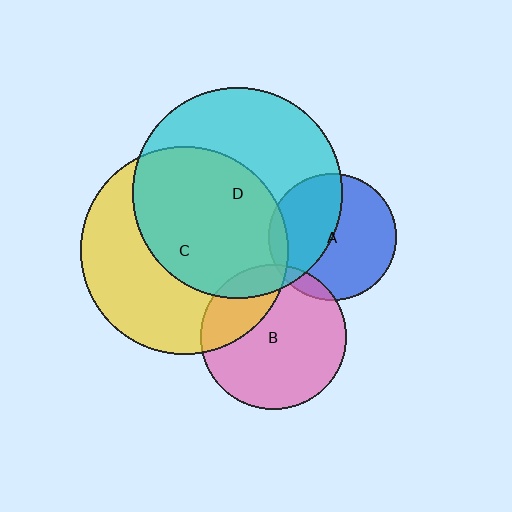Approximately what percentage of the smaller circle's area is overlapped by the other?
Approximately 25%.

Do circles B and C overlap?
Yes.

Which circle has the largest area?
Circle D (cyan).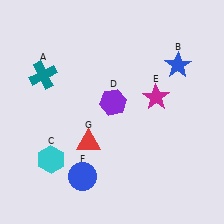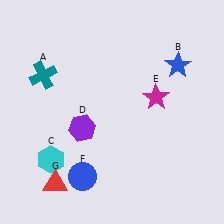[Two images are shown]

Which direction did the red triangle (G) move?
The red triangle (G) moved down.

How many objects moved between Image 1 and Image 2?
2 objects moved between the two images.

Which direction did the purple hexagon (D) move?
The purple hexagon (D) moved left.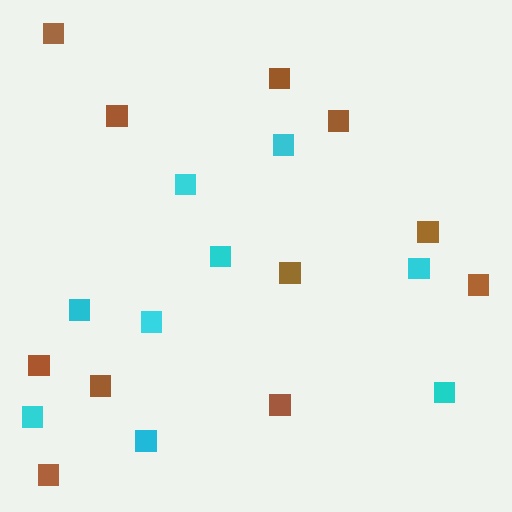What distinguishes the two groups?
There are 2 groups: one group of cyan squares (9) and one group of brown squares (11).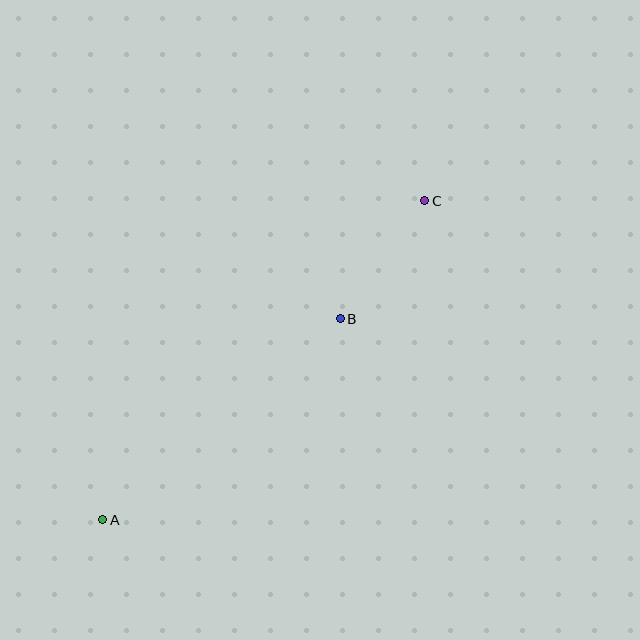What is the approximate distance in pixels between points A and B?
The distance between A and B is approximately 311 pixels.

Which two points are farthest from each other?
Points A and C are farthest from each other.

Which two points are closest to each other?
Points B and C are closest to each other.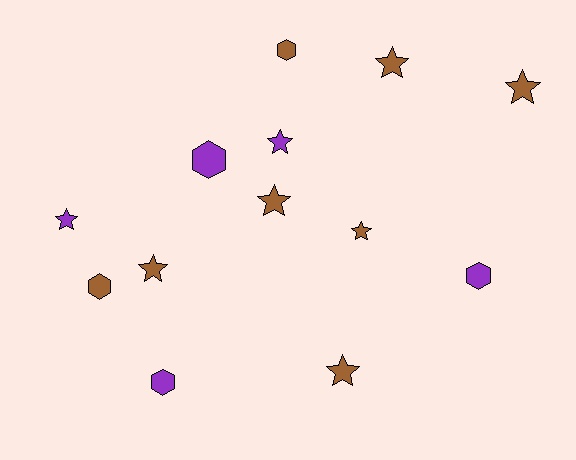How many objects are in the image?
There are 13 objects.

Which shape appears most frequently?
Star, with 8 objects.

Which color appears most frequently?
Brown, with 8 objects.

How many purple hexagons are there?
There are 3 purple hexagons.